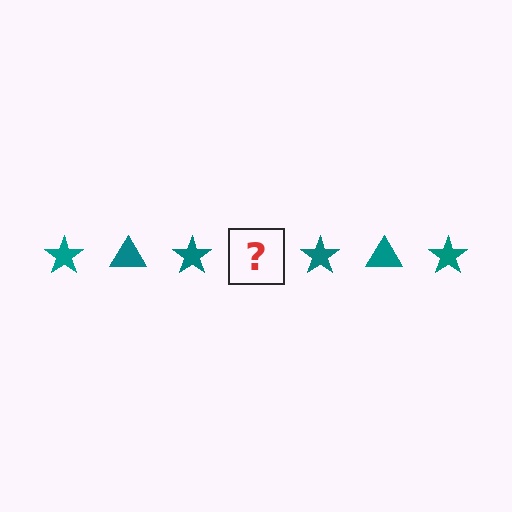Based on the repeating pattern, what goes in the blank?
The blank should be a teal triangle.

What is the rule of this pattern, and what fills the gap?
The rule is that the pattern cycles through star, triangle shapes in teal. The gap should be filled with a teal triangle.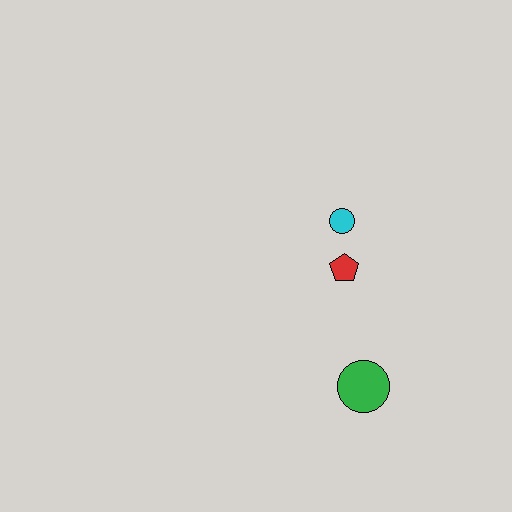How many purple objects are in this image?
There are no purple objects.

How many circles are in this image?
There are 2 circles.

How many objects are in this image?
There are 3 objects.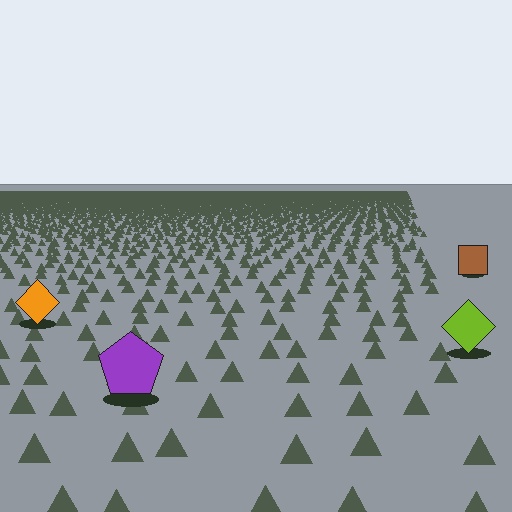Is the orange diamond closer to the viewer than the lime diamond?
No. The lime diamond is closer — you can tell from the texture gradient: the ground texture is coarser near it.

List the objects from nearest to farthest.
From nearest to farthest: the purple pentagon, the lime diamond, the orange diamond, the brown square.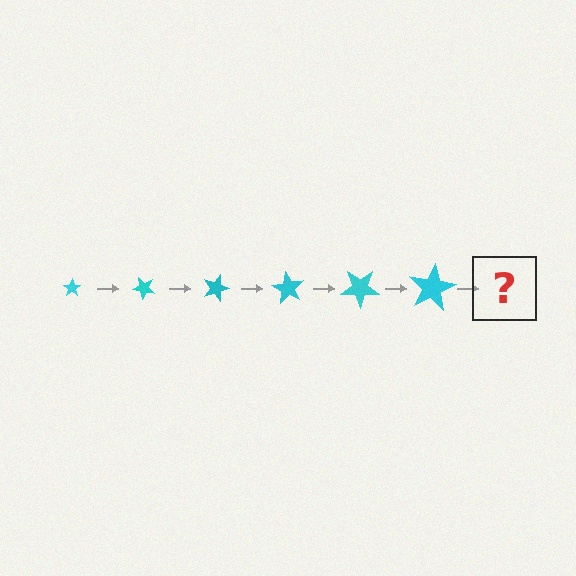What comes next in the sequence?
The next element should be a star, larger than the previous one and rotated 270 degrees from the start.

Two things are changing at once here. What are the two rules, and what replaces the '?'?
The two rules are that the star grows larger each step and it rotates 45 degrees each step. The '?' should be a star, larger than the previous one and rotated 270 degrees from the start.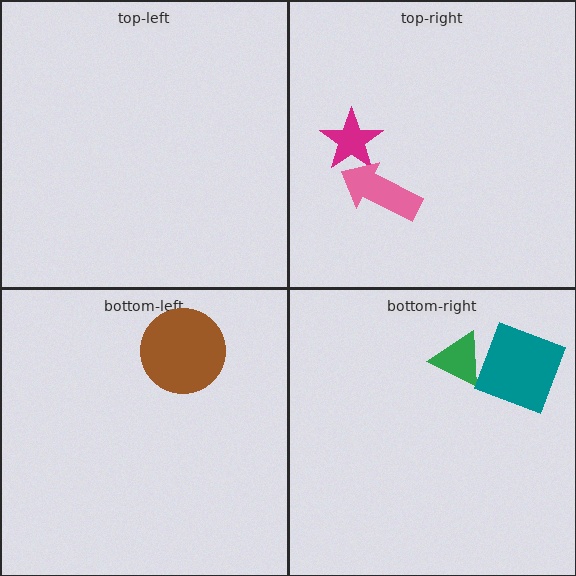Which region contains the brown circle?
The bottom-left region.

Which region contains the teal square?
The bottom-right region.